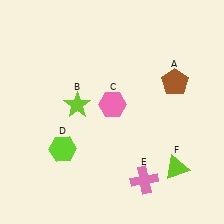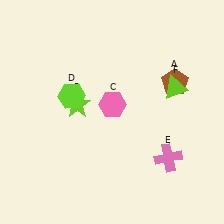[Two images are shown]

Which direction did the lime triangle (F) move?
The lime triangle (F) moved up.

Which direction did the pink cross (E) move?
The pink cross (E) moved right.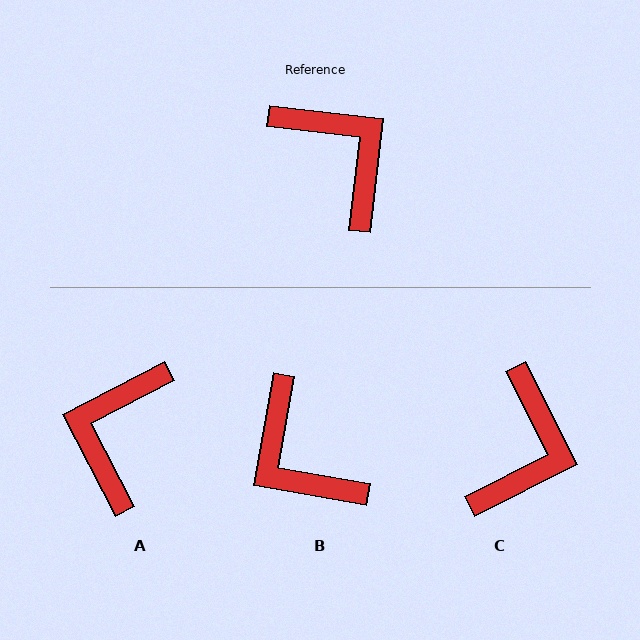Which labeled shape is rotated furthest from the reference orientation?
B, about 177 degrees away.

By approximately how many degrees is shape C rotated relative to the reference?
Approximately 57 degrees clockwise.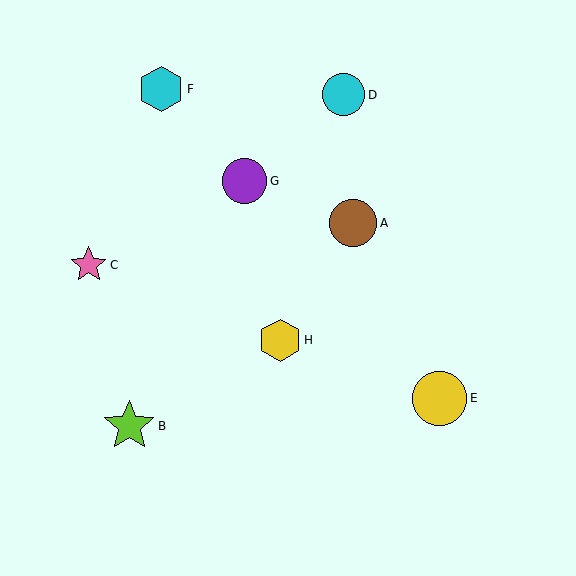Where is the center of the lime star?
The center of the lime star is at (129, 426).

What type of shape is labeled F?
Shape F is a cyan hexagon.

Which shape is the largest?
The yellow circle (labeled E) is the largest.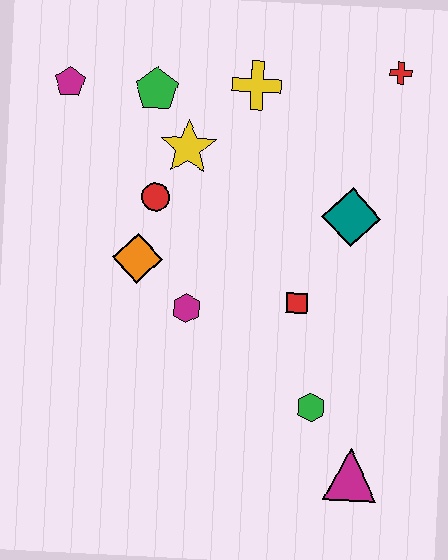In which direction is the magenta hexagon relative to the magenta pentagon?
The magenta hexagon is below the magenta pentagon.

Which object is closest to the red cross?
The yellow cross is closest to the red cross.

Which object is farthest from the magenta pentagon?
The magenta triangle is farthest from the magenta pentagon.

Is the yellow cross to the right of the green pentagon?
Yes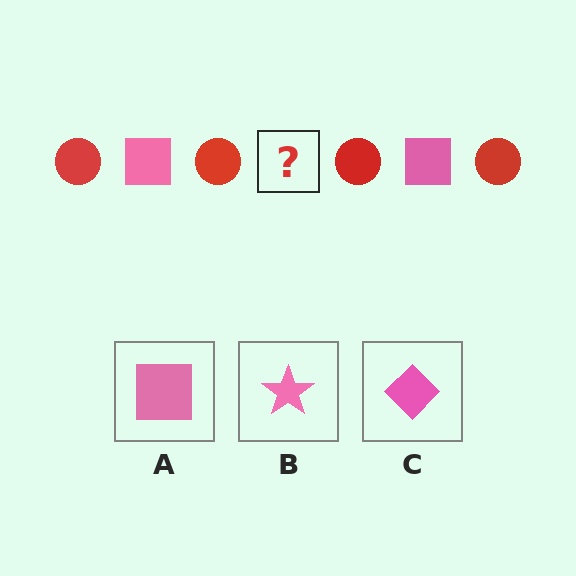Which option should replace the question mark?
Option A.